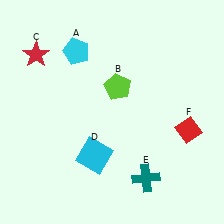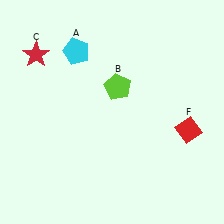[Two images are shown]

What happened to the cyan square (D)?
The cyan square (D) was removed in Image 2. It was in the bottom-left area of Image 1.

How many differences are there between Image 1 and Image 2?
There are 2 differences between the two images.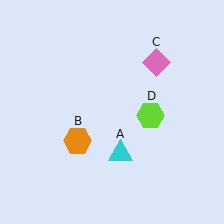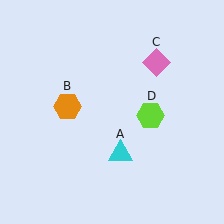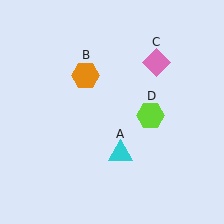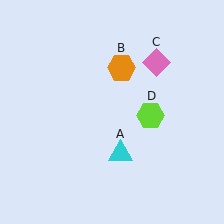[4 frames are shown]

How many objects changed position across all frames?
1 object changed position: orange hexagon (object B).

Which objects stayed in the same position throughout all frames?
Cyan triangle (object A) and pink diamond (object C) and lime hexagon (object D) remained stationary.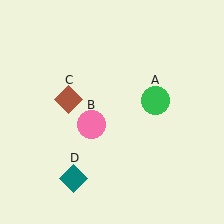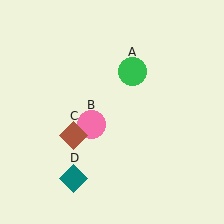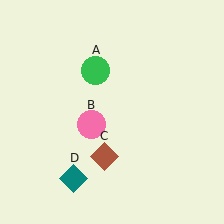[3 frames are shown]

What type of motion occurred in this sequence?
The green circle (object A), brown diamond (object C) rotated counterclockwise around the center of the scene.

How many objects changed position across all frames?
2 objects changed position: green circle (object A), brown diamond (object C).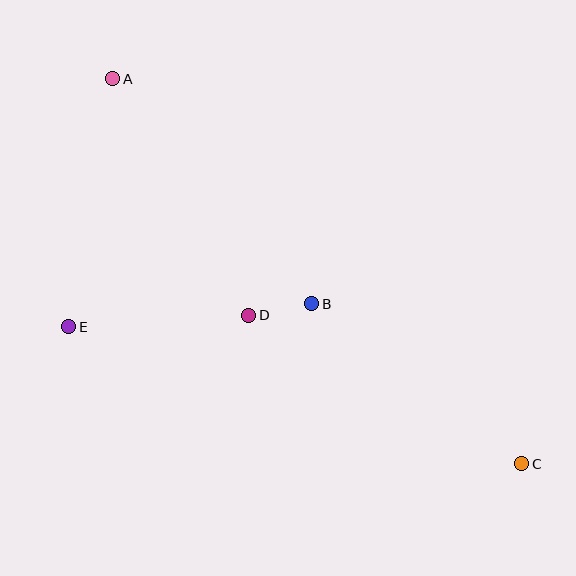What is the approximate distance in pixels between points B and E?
The distance between B and E is approximately 244 pixels.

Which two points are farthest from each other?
Points A and C are farthest from each other.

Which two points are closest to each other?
Points B and D are closest to each other.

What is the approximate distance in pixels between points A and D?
The distance between A and D is approximately 273 pixels.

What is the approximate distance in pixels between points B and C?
The distance between B and C is approximately 264 pixels.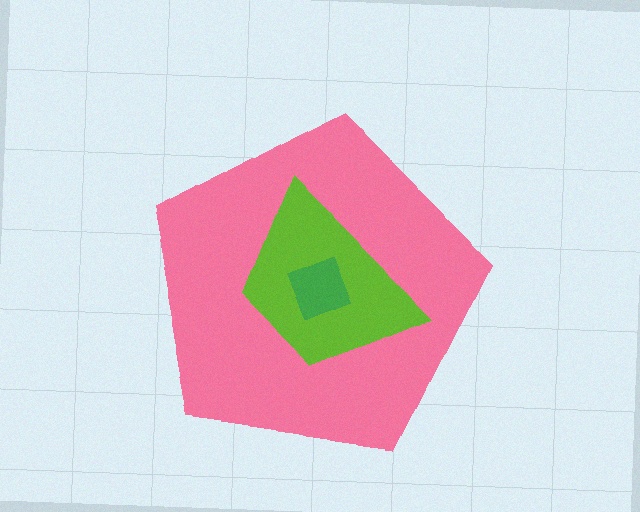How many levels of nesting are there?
3.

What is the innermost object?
The green square.